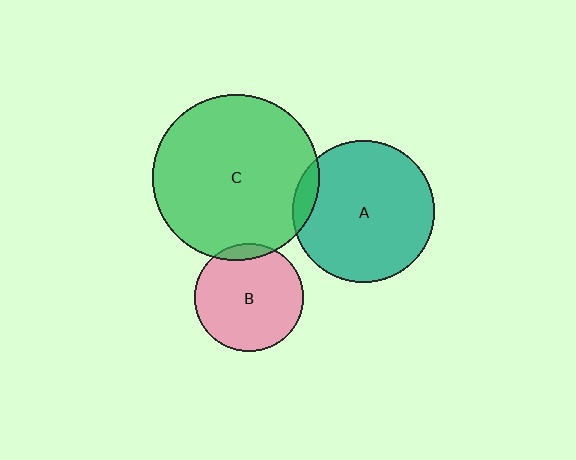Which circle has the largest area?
Circle C (green).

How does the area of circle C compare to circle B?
Approximately 2.4 times.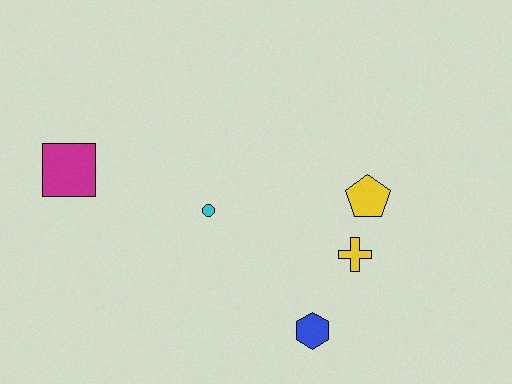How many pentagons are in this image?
There is 1 pentagon.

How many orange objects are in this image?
There are no orange objects.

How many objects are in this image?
There are 5 objects.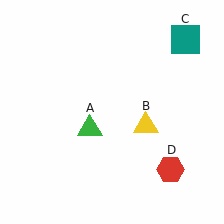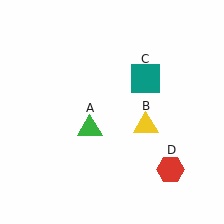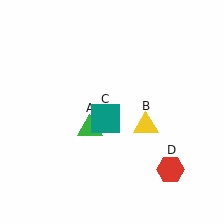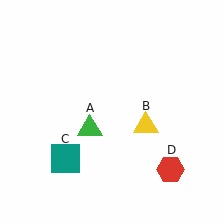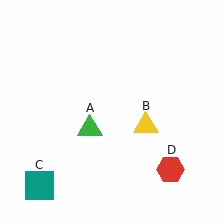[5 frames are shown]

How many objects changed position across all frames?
1 object changed position: teal square (object C).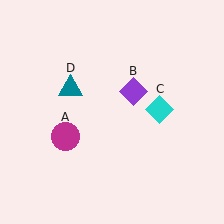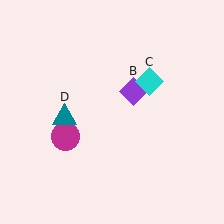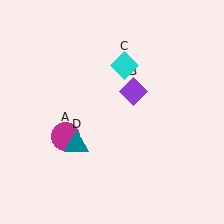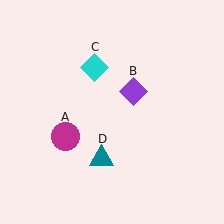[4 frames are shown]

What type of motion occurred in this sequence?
The cyan diamond (object C), teal triangle (object D) rotated counterclockwise around the center of the scene.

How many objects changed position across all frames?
2 objects changed position: cyan diamond (object C), teal triangle (object D).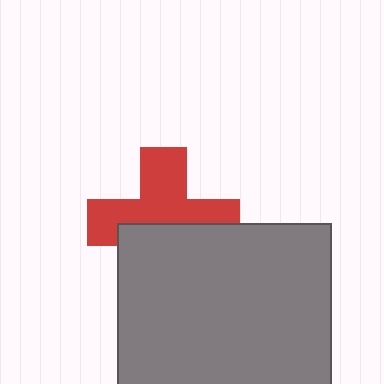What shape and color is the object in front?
The object in front is a gray square.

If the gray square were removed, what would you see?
You would see the complete red cross.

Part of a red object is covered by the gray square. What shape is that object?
It is a cross.